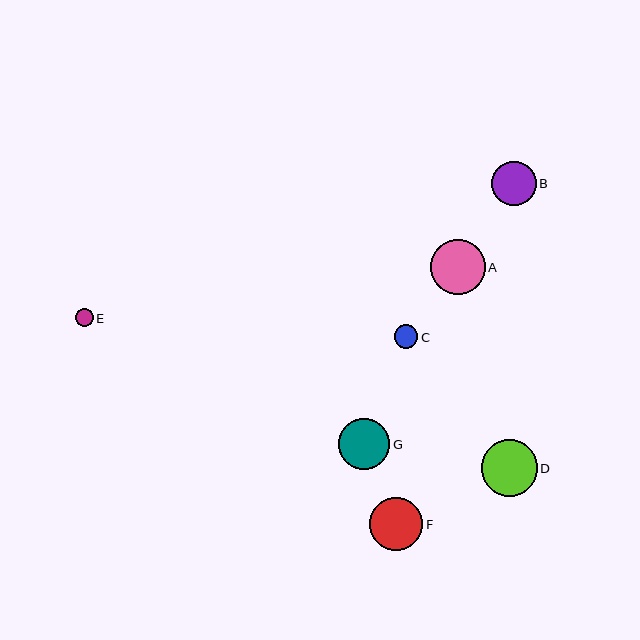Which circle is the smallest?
Circle E is the smallest with a size of approximately 18 pixels.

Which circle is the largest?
Circle D is the largest with a size of approximately 56 pixels.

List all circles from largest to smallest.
From largest to smallest: D, A, F, G, B, C, E.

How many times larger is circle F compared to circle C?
Circle F is approximately 2.2 times the size of circle C.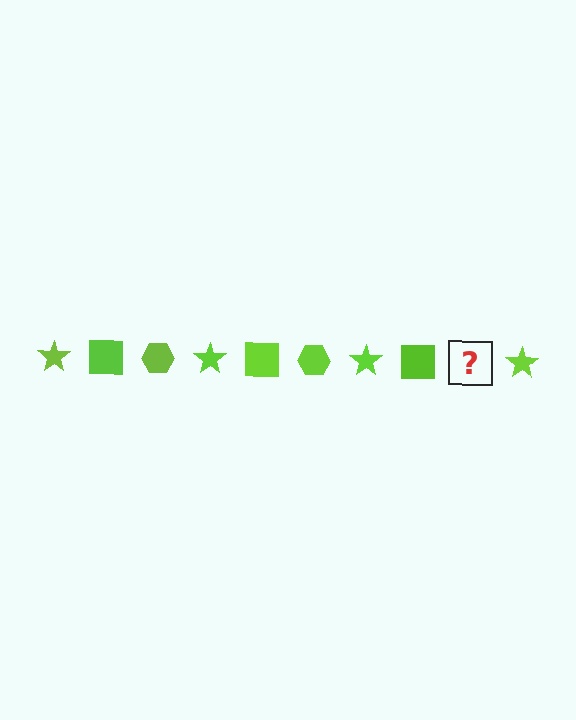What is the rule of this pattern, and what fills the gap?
The rule is that the pattern cycles through star, square, hexagon shapes in lime. The gap should be filled with a lime hexagon.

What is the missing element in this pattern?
The missing element is a lime hexagon.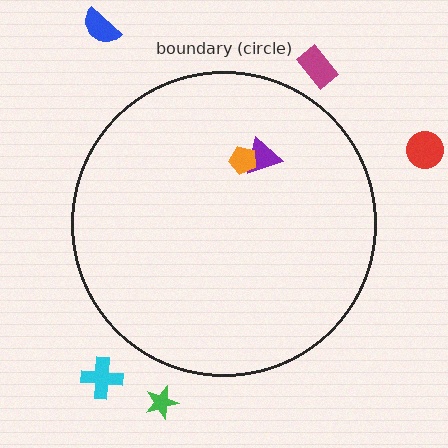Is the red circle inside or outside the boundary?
Outside.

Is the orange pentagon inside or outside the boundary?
Inside.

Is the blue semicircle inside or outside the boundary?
Outside.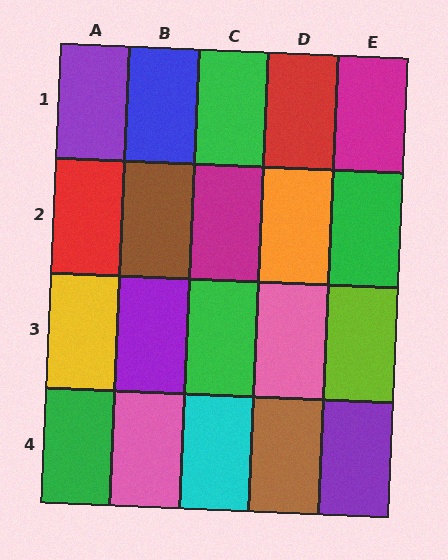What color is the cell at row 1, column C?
Green.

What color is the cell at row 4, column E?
Purple.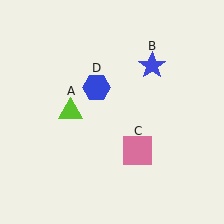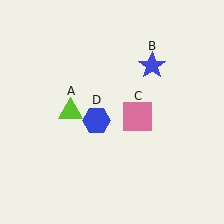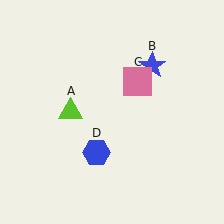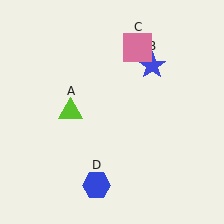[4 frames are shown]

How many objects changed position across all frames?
2 objects changed position: pink square (object C), blue hexagon (object D).